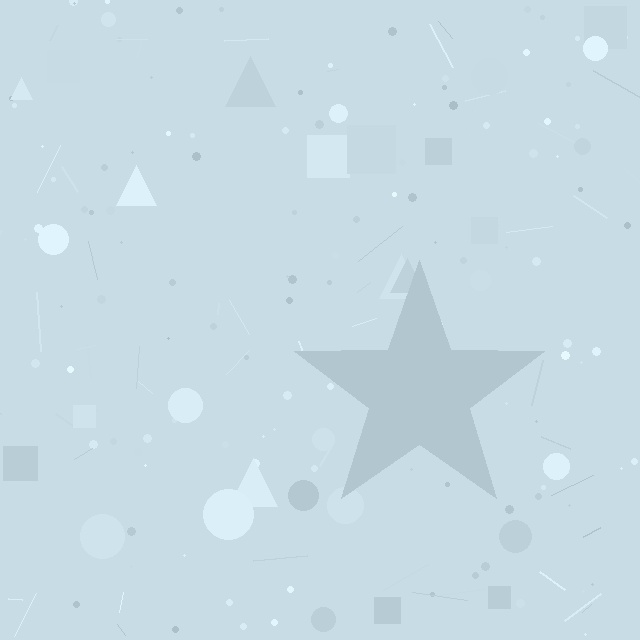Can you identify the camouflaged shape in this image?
The camouflaged shape is a star.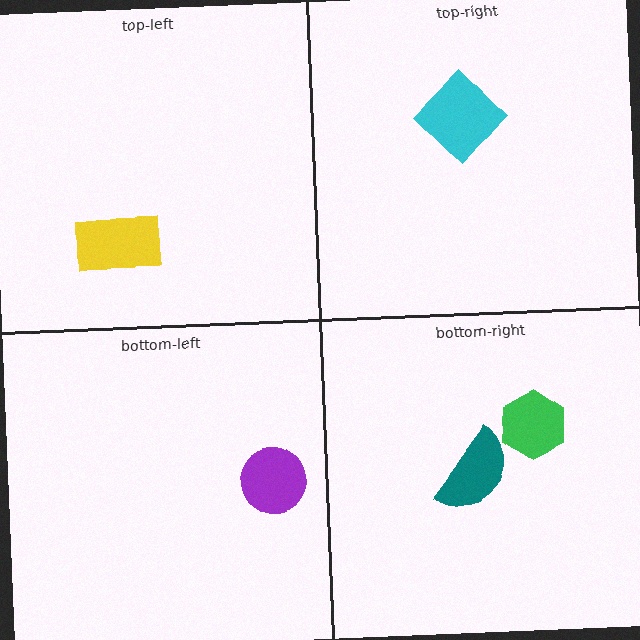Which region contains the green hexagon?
The bottom-right region.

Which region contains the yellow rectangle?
The top-left region.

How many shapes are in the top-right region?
1.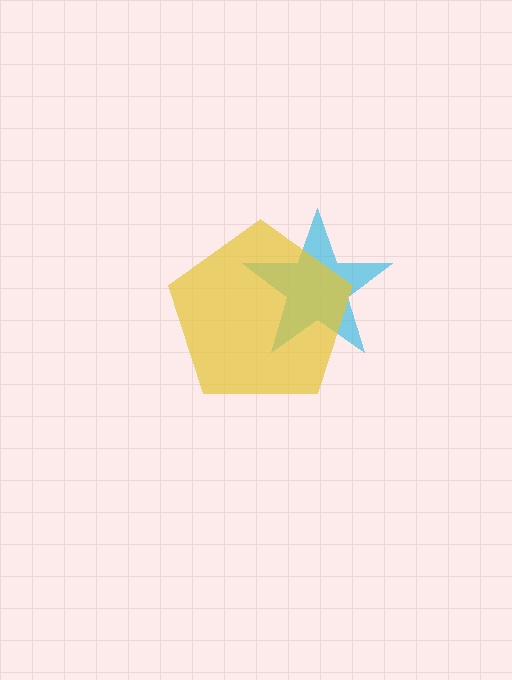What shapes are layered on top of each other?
The layered shapes are: a cyan star, a yellow pentagon.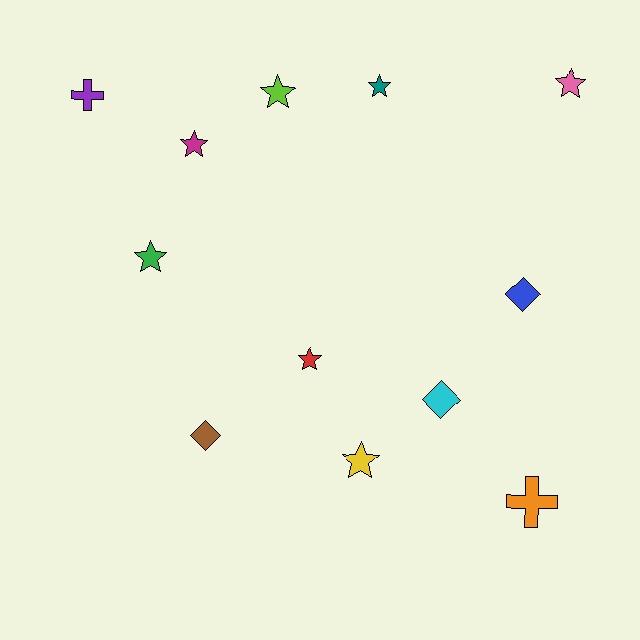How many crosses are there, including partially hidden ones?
There are 2 crosses.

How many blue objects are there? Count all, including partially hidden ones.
There is 1 blue object.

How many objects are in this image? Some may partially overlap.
There are 12 objects.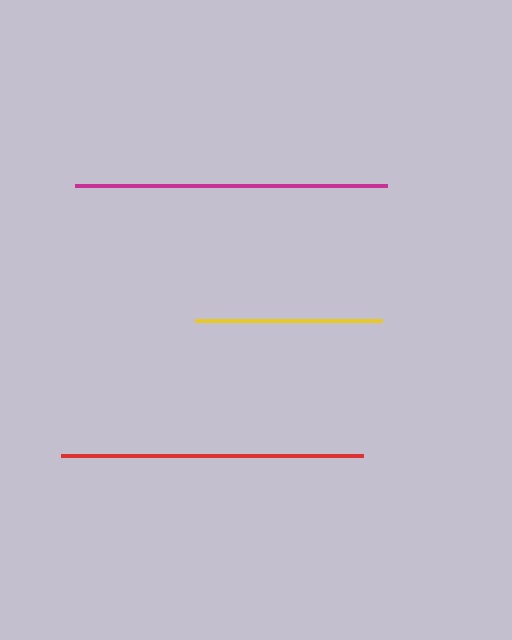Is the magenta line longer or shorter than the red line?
The magenta line is longer than the red line.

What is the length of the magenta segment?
The magenta segment is approximately 311 pixels long.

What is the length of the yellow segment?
The yellow segment is approximately 188 pixels long.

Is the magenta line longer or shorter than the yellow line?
The magenta line is longer than the yellow line.